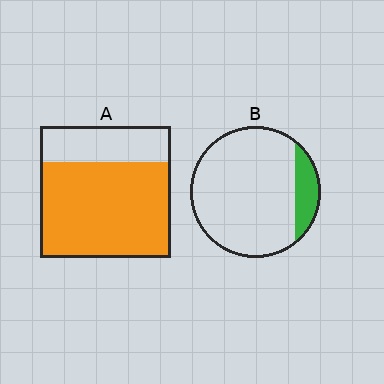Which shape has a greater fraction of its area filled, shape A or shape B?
Shape A.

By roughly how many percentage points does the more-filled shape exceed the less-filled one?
By roughly 60 percentage points (A over B).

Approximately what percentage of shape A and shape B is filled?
A is approximately 75% and B is approximately 15%.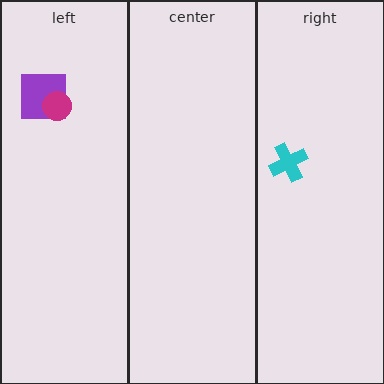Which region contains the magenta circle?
The left region.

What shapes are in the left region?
The purple square, the magenta circle.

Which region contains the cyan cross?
The right region.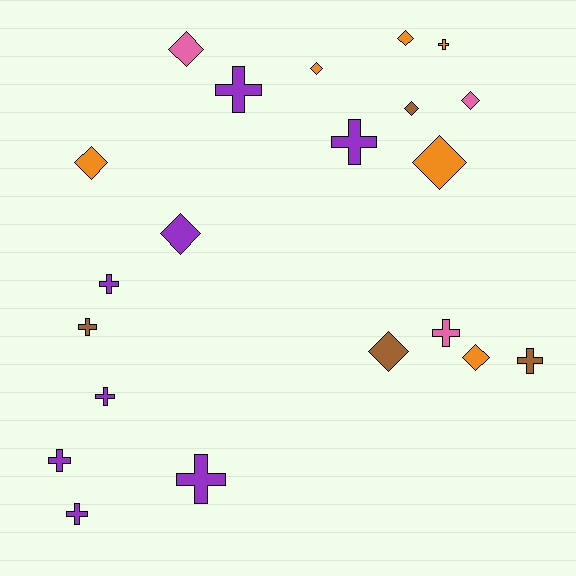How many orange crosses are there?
There is 1 orange cross.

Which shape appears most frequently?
Cross, with 11 objects.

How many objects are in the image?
There are 21 objects.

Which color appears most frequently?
Purple, with 8 objects.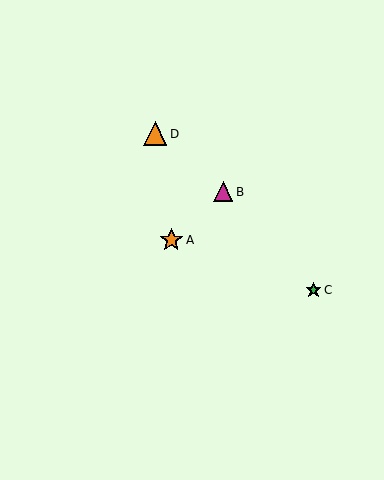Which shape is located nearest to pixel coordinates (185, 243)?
The orange star (labeled A) at (171, 240) is nearest to that location.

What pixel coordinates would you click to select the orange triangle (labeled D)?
Click at (155, 134) to select the orange triangle D.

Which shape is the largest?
The orange triangle (labeled D) is the largest.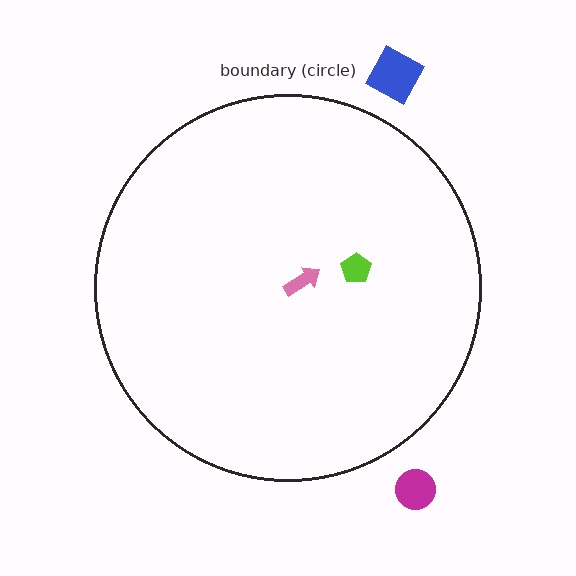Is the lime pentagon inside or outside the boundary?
Inside.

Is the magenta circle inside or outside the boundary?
Outside.